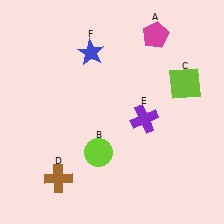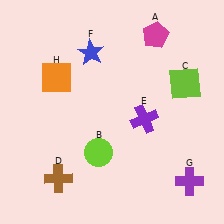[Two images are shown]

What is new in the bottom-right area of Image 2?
A purple cross (G) was added in the bottom-right area of Image 2.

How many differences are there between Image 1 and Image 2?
There are 2 differences between the two images.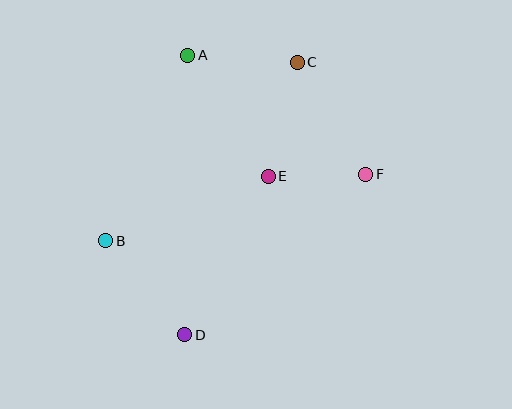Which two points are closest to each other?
Points E and F are closest to each other.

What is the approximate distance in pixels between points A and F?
The distance between A and F is approximately 214 pixels.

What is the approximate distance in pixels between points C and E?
The distance between C and E is approximately 118 pixels.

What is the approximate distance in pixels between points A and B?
The distance between A and B is approximately 203 pixels.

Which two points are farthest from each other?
Points C and D are farthest from each other.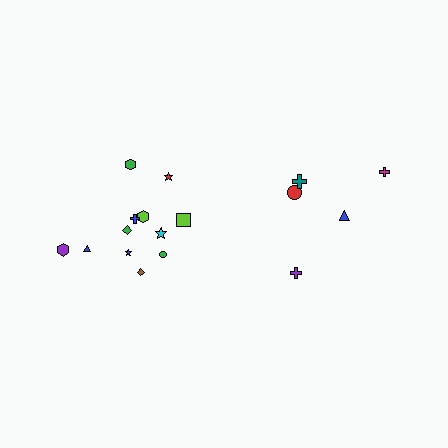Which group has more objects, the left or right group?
The left group.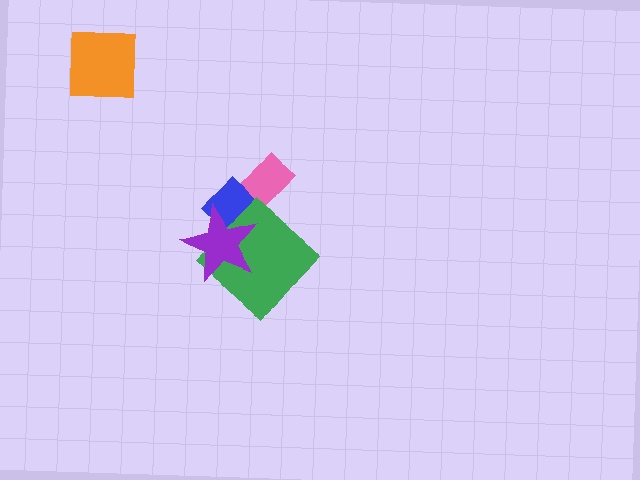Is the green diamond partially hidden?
Yes, it is partially covered by another shape.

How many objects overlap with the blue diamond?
3 objects overlap with the blue diamond.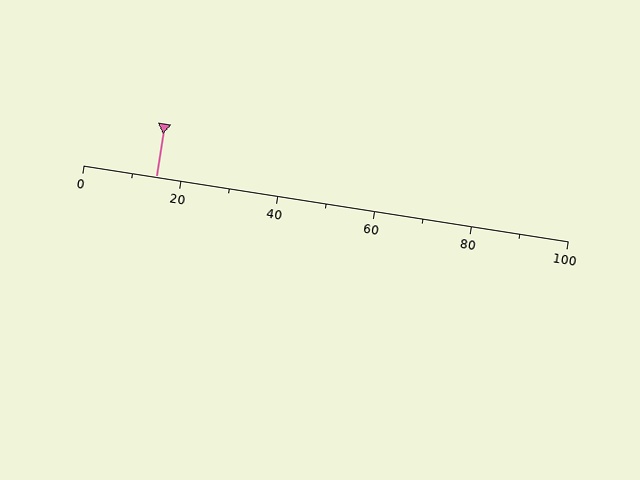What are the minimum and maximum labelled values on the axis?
The axis runs from 0 to 100.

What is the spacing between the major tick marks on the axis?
The major ticks are spaced 20 apart.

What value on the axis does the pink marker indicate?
The marker indicates approximately 15.